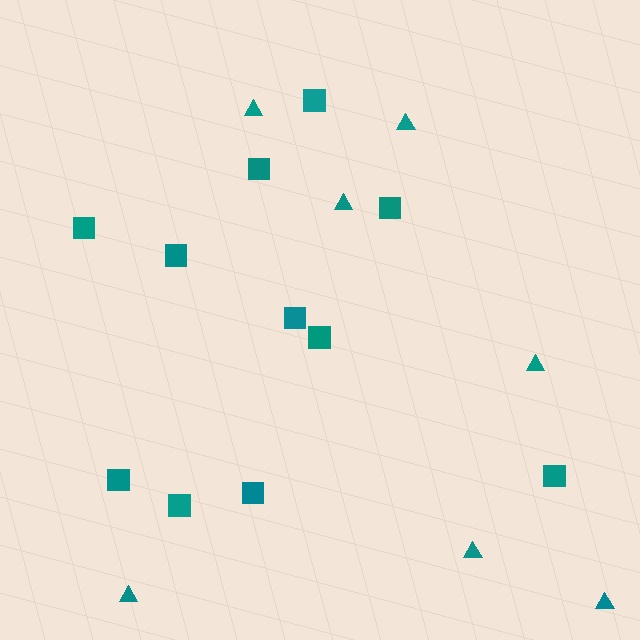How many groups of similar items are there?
There are 2 groups: one group of triangles (7) and one group of squares (11).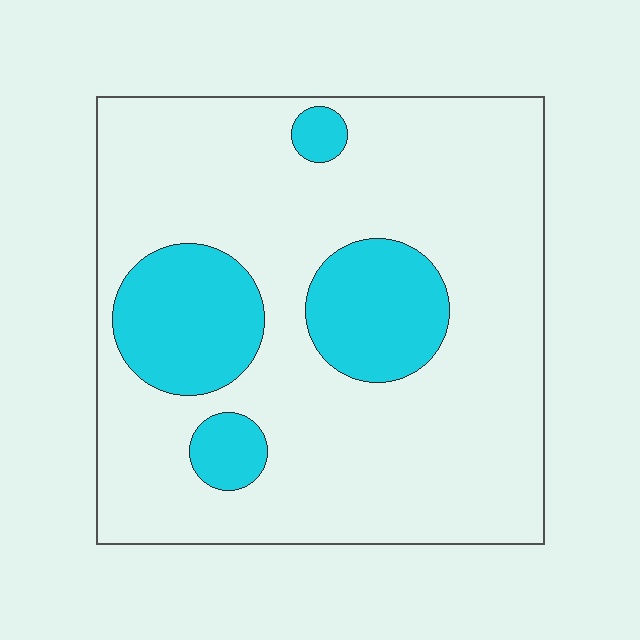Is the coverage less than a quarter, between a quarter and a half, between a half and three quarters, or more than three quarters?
Less than a quarter.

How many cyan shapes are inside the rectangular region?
4.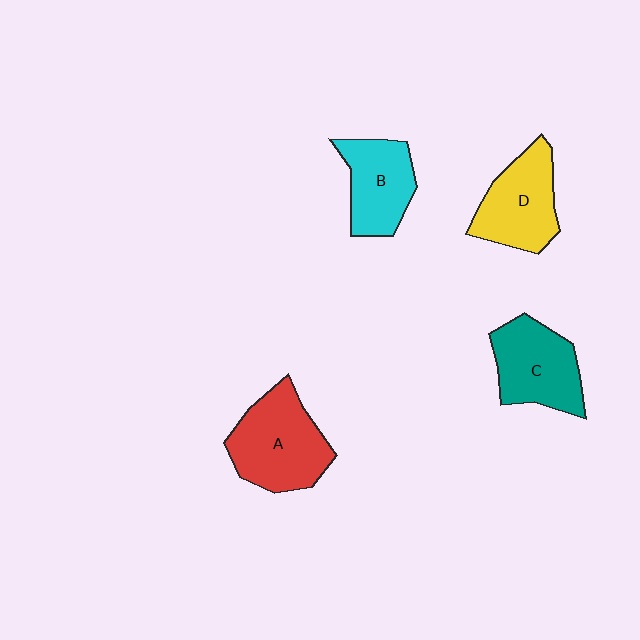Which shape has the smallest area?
Shape B (cyan).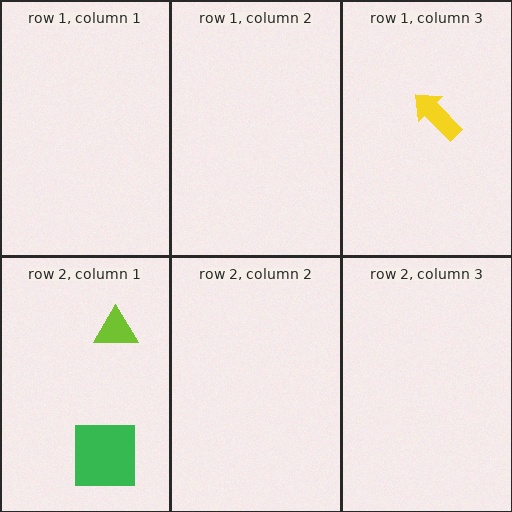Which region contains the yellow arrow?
The row 1, column 3 region.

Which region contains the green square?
The row 2, column 1 region.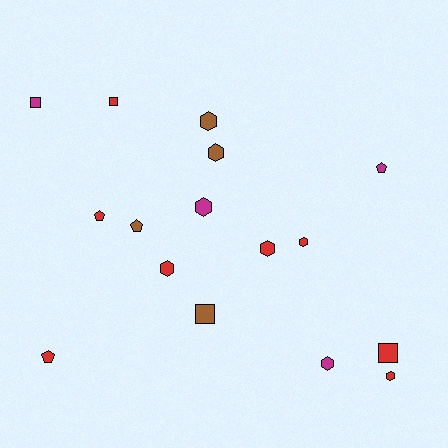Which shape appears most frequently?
Hexagon, with 8 objects.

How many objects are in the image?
There are 16 objects.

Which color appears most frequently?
Red, with 8 objects.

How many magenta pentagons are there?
There is 1 magenta pentagon.